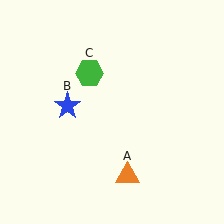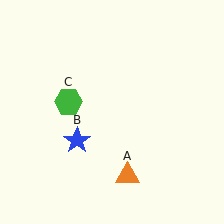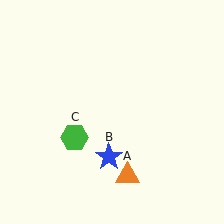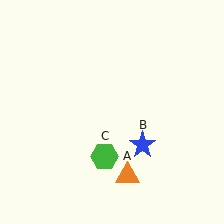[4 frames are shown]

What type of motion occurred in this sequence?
The blue star (object B), green hexagon (object C) rotated counterclockwise around the center of the scene.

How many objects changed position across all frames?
2 objects changed position: blue star (object B), green hexagon (object C).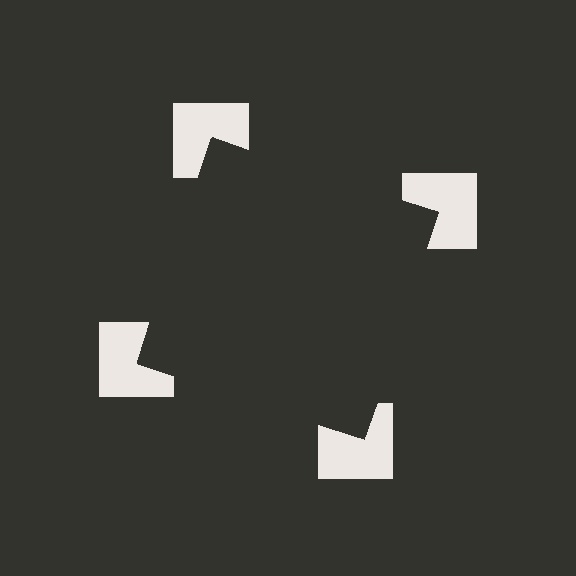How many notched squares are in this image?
There are 4 — one at each vertex of the illusory square.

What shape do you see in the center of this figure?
An illusory square — its edges are inferred from the aligned wedge cuts in the notched squares, not physically drawn.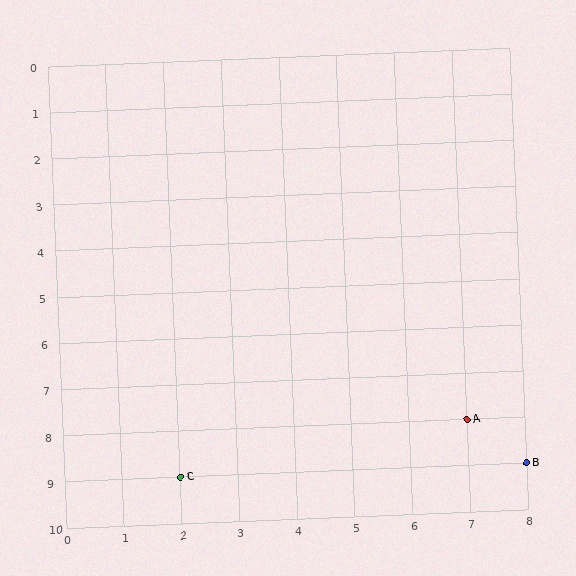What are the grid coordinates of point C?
Point C is at grid coordinates (2, 9).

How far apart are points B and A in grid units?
Points B and A are 1 column and 1 row apart (about 1.4 grid units diagonally).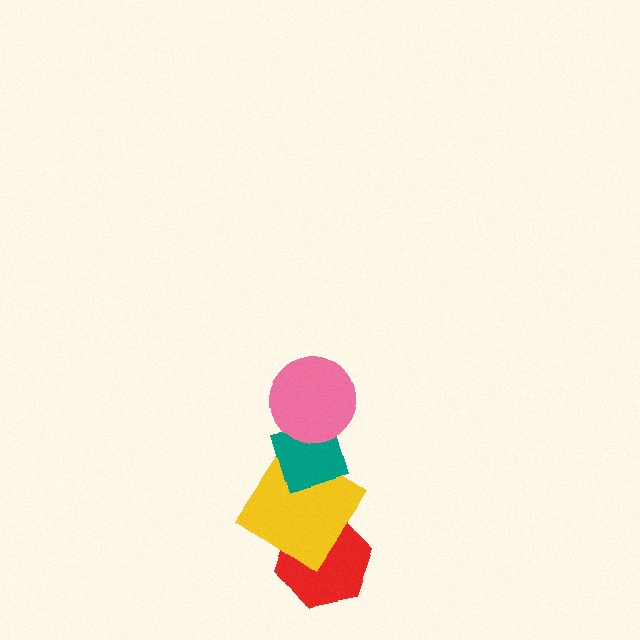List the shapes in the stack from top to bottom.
From top to bottom: the pink circle, the teal diamond, the yellow diamond, the red hexagon.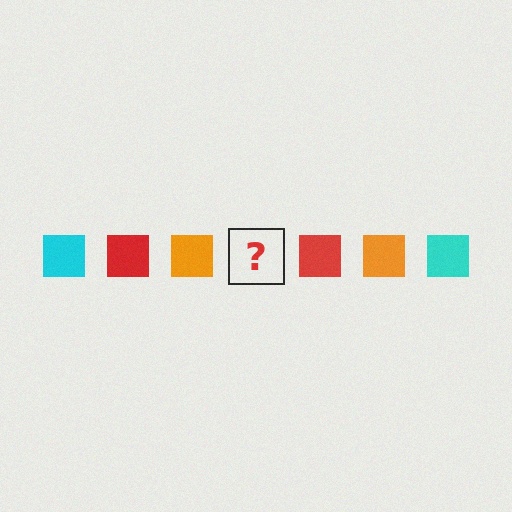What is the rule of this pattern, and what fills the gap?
The rule is that the pattern cycles through cyan, red, orange squares. The gap should be filled with a cyan square.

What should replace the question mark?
The question mark should be replaced with a cyan square.